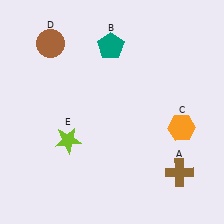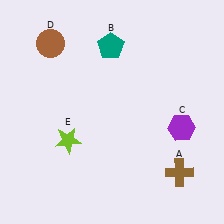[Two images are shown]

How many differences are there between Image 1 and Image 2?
There is 1 difference between the two images.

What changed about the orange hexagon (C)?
In Image 1, C is orange. In Image 2, it changed to purple.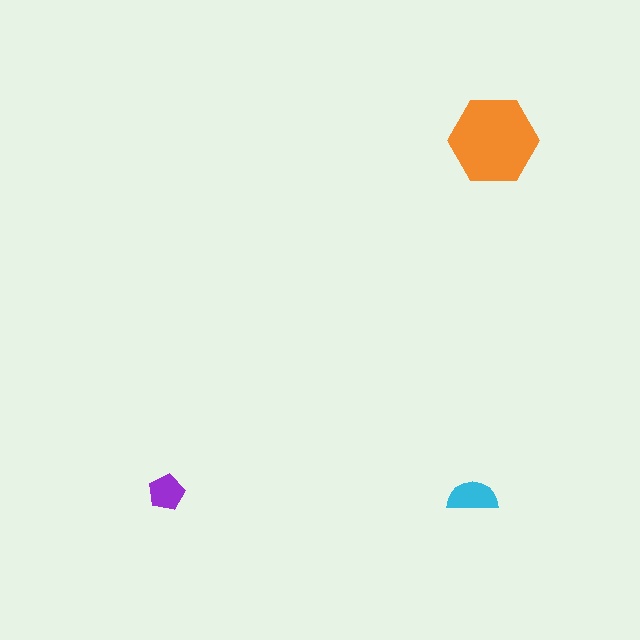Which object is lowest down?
The cyan semicircle is bottommost.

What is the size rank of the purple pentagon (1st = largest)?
3rd.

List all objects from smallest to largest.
The purple pentagon, the cyan semicircle, the orange hexagon.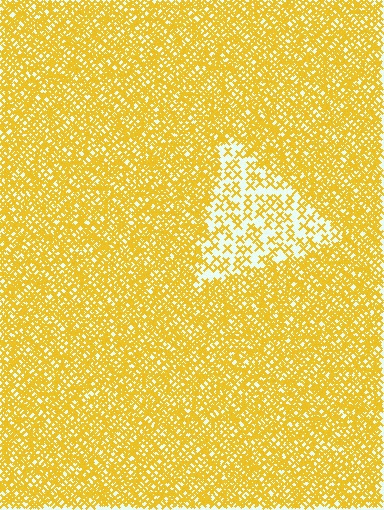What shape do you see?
I see a triangle.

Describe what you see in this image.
The image contains small yellow elements arranged at two different densities. A triangle-shaped region is visible where the elements are less densely packed than the surrounding area.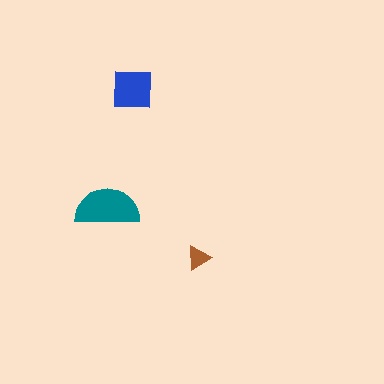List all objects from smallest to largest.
The brown triangle, the blue square, the teal semicircle.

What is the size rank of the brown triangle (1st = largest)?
3rd.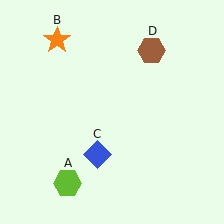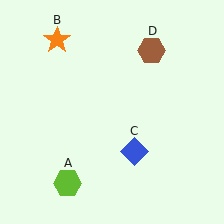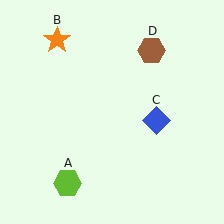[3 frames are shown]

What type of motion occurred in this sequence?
The blue diamond (object C) rotated counterclockwise around the center of the scene.